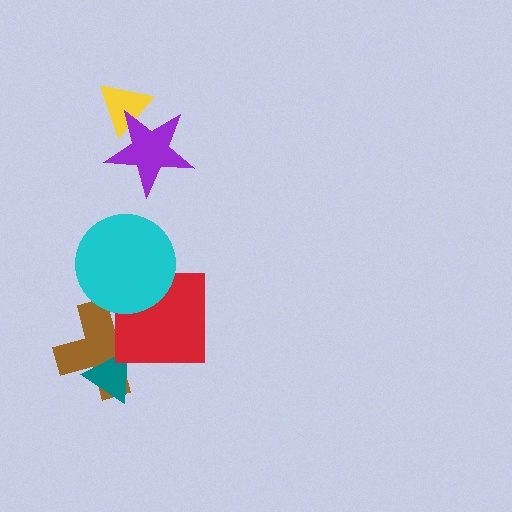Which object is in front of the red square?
The cyan circle is in front of the red square.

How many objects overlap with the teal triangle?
1 object overlaps with the teal triangle.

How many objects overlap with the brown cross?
3 objects overlap with the brown cross.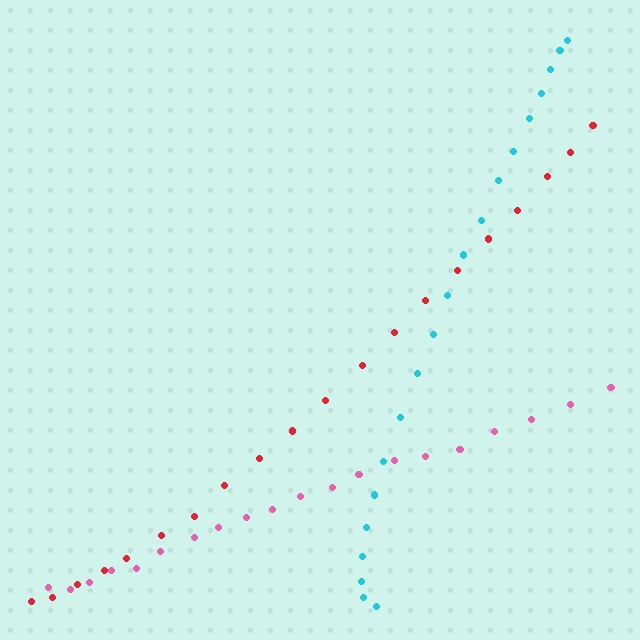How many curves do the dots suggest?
There are 3 distinct paths.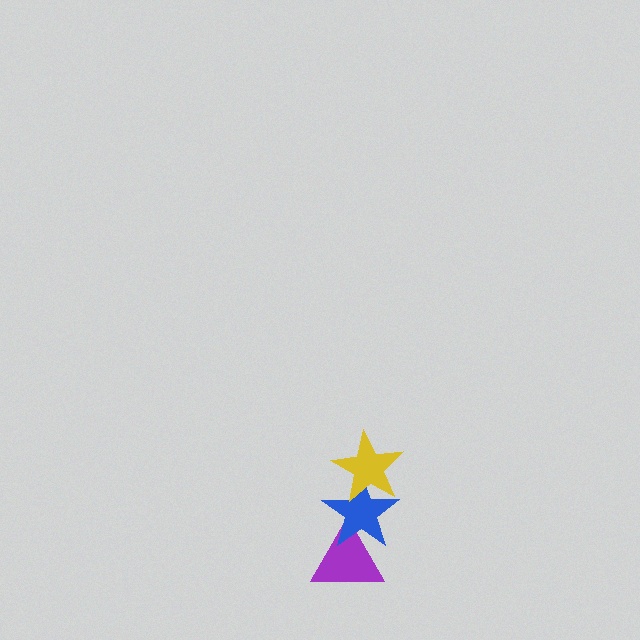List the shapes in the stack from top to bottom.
From top to bottom: the yellow star, the blue star, the purple triangle.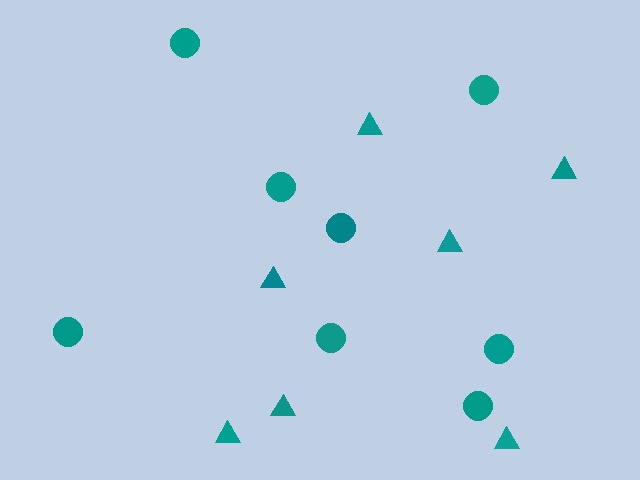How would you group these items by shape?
There are 2 groups: one group of circles (8) and one group of triangles (7).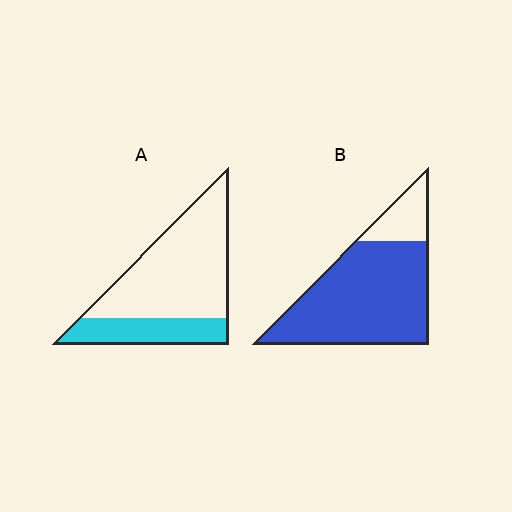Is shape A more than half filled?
No.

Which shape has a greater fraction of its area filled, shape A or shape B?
Shape B.